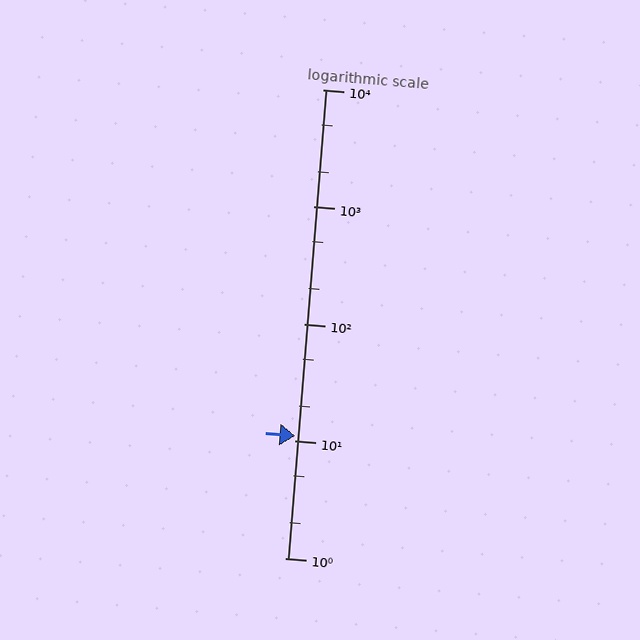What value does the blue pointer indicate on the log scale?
The pointer indicates approximately 11.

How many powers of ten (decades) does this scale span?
The scale spans 4 decades, from 1 to 10000.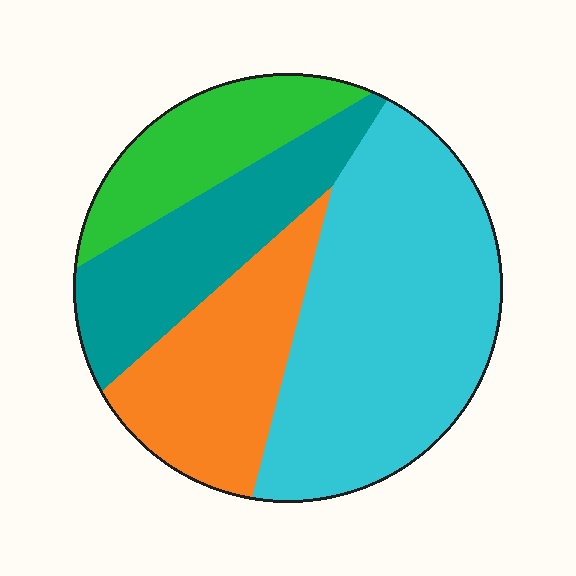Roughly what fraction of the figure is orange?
Orange takes up less than a quarter of the figure.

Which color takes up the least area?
Green, at roughly 15%.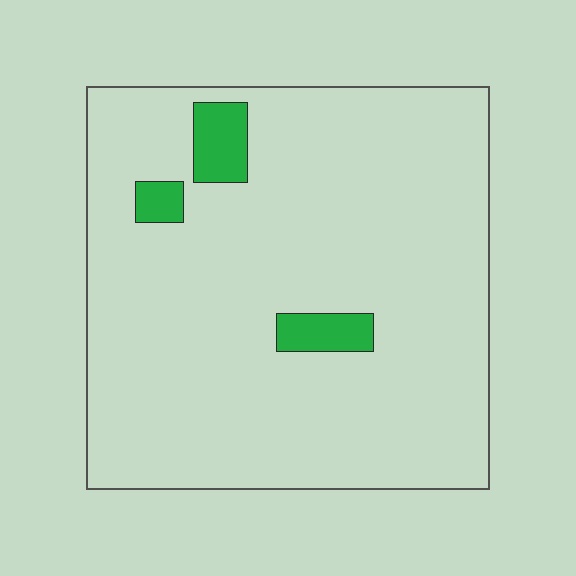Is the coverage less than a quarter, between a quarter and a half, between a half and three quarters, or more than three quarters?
Less than a quarter.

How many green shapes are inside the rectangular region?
3.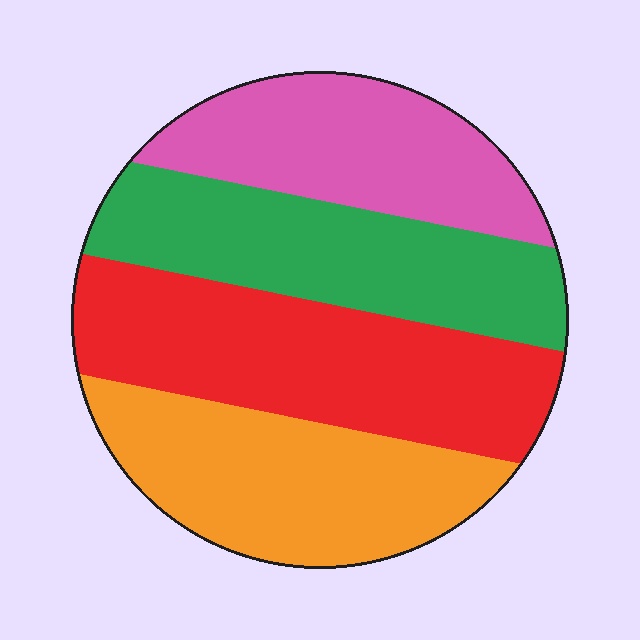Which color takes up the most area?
Red, at roughly 30%.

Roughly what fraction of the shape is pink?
Pink takes up about one fifth (1/5) of the shape.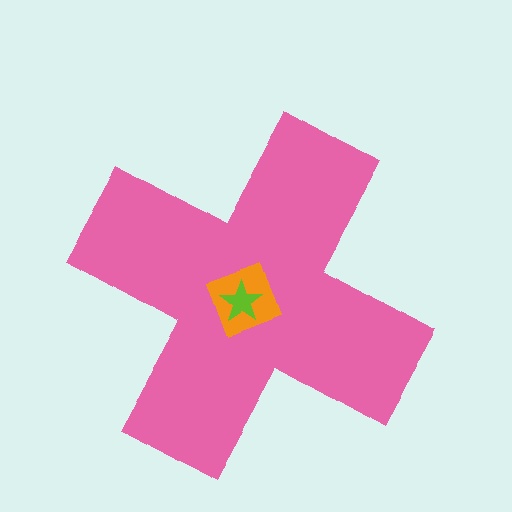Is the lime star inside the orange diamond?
Yes.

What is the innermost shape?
The lime star.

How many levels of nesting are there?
3.